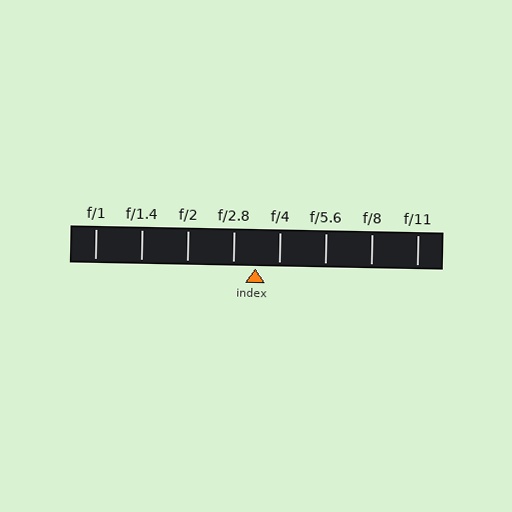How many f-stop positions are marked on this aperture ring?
There are 8 f-stop positions marked.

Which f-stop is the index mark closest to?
The index mark is closest to f/2.8.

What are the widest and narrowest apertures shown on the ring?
The widest aperture shown is f/1 and the narrowest is f/11.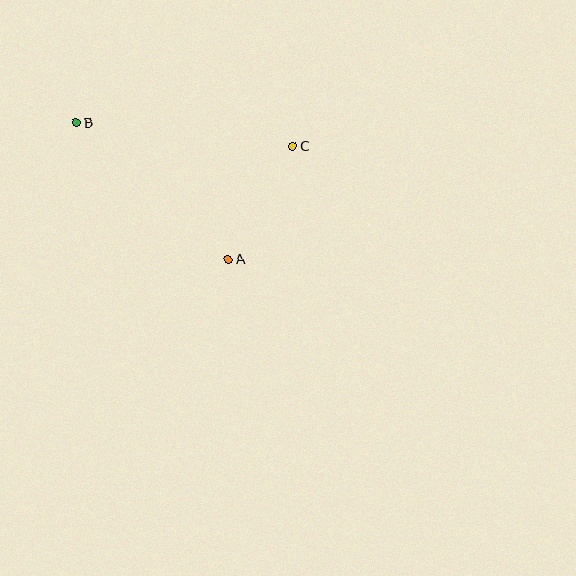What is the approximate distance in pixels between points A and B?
The distance between A and B is approximately 204 pixels.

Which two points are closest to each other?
Points A and C are closest to each other.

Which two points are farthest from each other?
Points B and C are farthest from each other.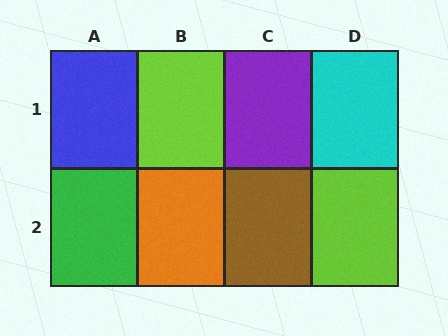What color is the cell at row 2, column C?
Brown.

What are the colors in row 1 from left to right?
Blue, lime, purple, cyan.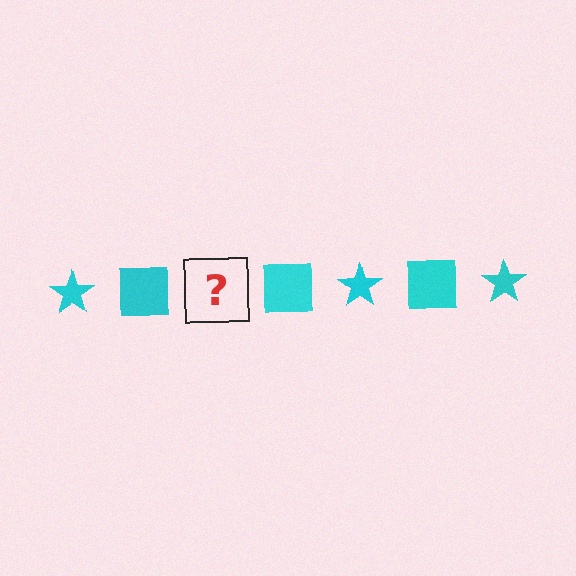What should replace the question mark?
The question mark should be replaced with a cyan star.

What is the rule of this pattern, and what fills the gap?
The rule is that the pattern cycles through star, square shapes in cyan. The gap should be filled with a cyan star.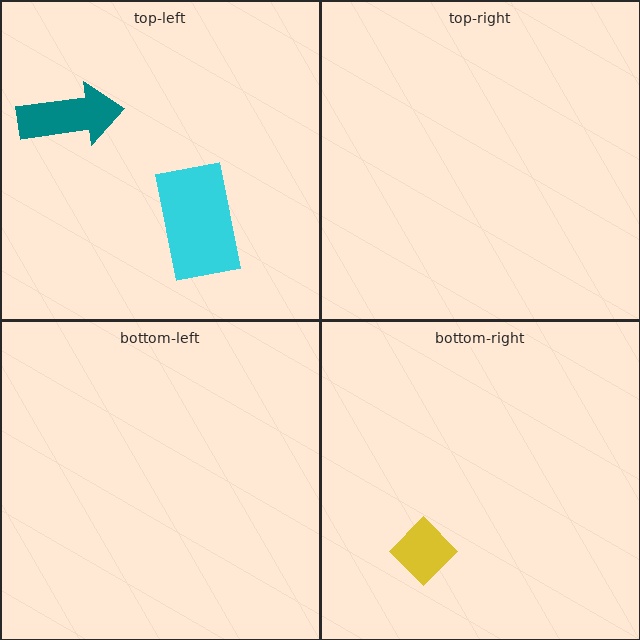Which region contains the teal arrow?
The top-left region.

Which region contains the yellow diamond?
The bottom-right region.